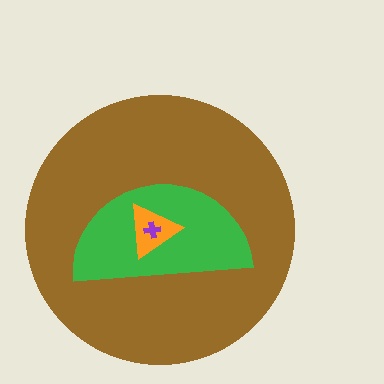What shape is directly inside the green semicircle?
The orange triangle.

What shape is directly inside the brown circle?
The green semicircle.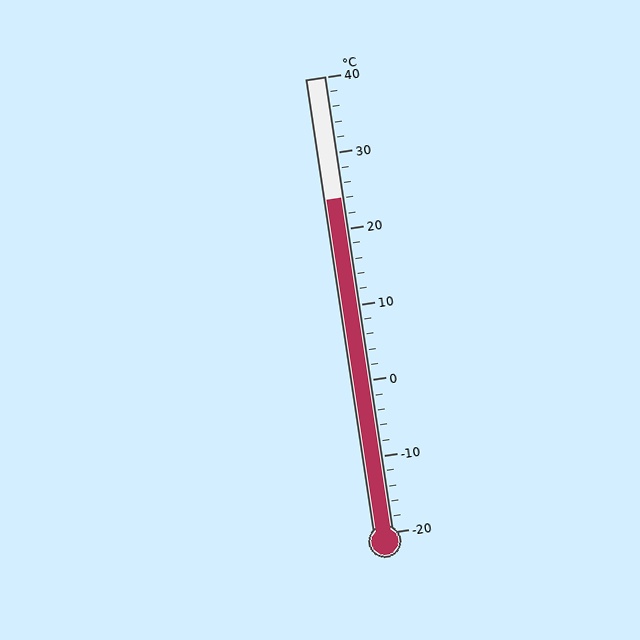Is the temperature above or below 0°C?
The temperature is above 0°C.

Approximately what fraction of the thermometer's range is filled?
The thermometer is filled to approximately 75% of its range.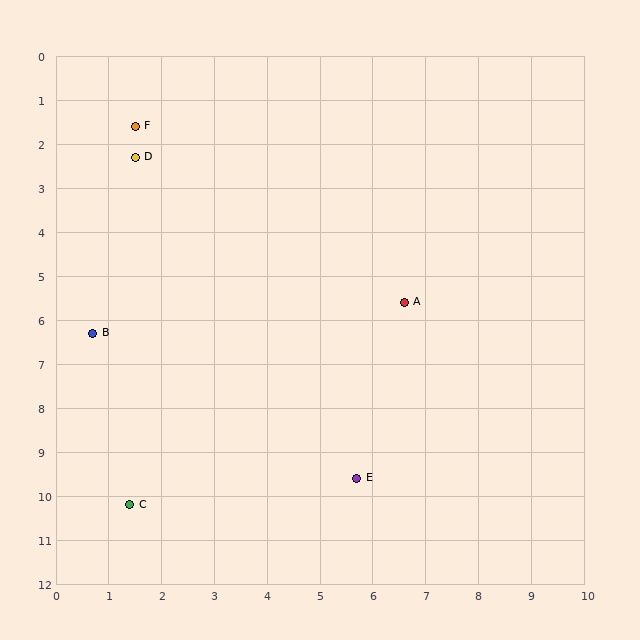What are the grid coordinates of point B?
Point B is at approximately (0.7, 6.3).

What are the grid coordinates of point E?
Point E is at approximately (5.7, 9.6).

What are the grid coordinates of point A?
Point A is at approximately (6.6, 5.6).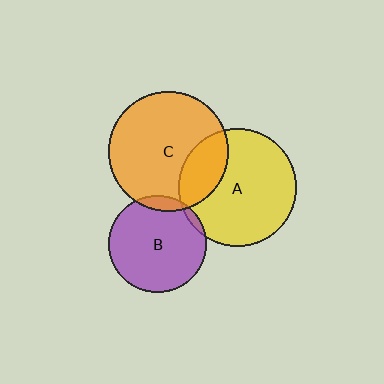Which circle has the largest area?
Circle C (orange).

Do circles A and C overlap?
Yes.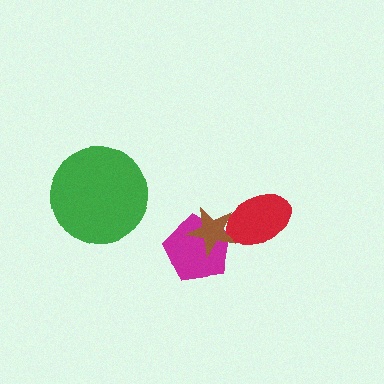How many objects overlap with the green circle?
0 objects overlap with the green circle.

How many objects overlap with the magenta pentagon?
1 object overlaps with the magenta pentagon.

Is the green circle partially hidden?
No, no other shape covers it.